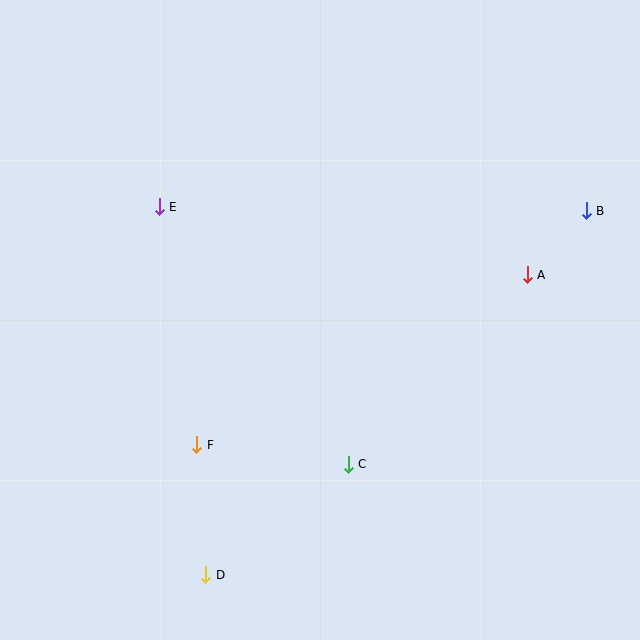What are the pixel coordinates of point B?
Point B is at (586, 211).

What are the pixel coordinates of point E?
Point E is at (159, 207).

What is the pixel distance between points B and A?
The distance between B and A is 87 pixels.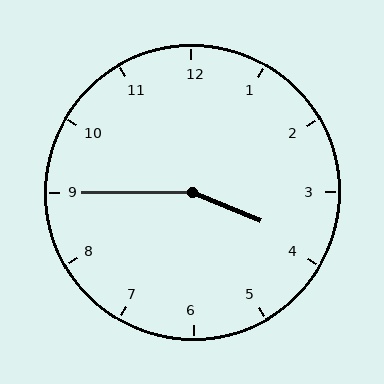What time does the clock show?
3:45.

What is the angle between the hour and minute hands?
Approximately 158 degrees.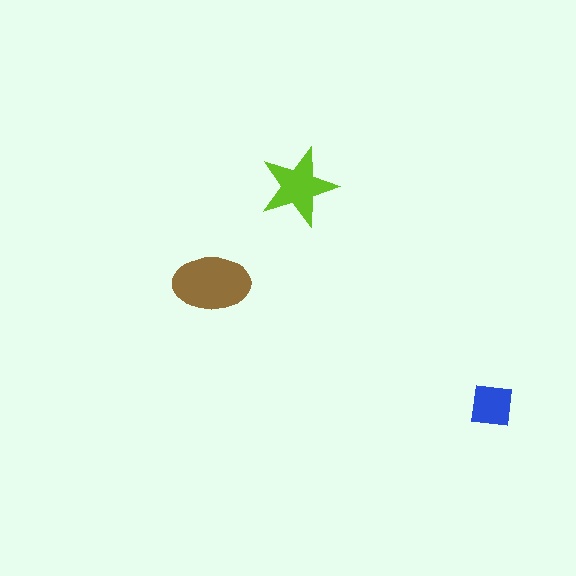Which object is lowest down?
The blue square is bottommost.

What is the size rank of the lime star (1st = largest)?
2nd.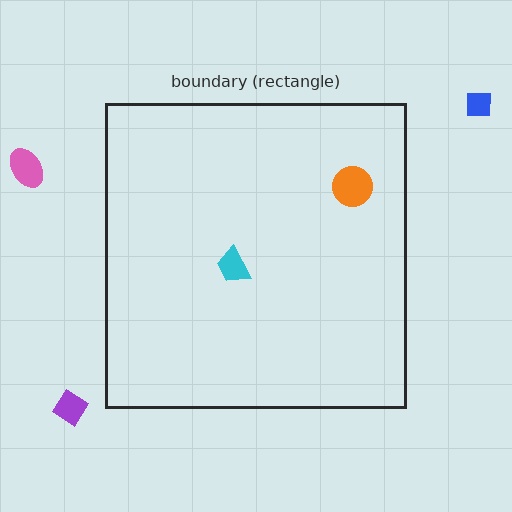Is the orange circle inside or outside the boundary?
Inside.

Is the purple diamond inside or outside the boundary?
Outside.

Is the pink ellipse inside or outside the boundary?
Outside.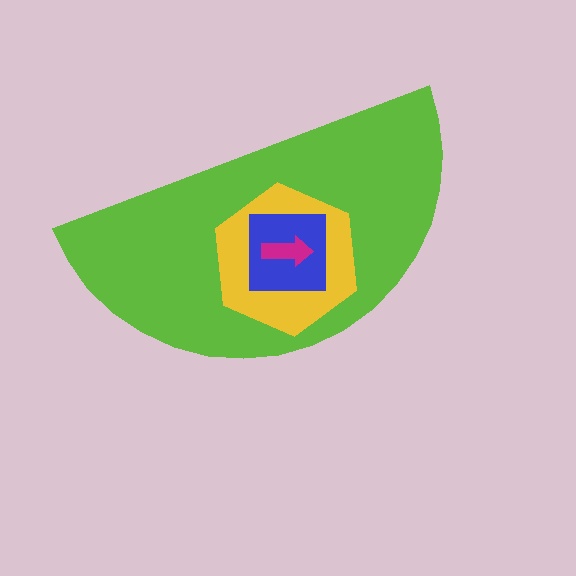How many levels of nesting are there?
4.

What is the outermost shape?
The lime semicircle.